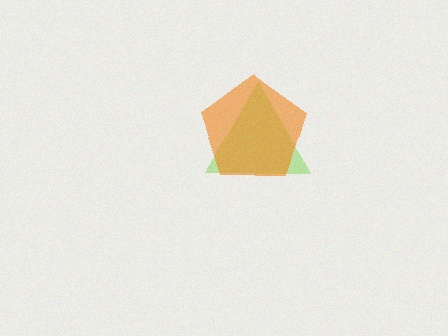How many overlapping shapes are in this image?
There are 2 overlapping shapes in the image.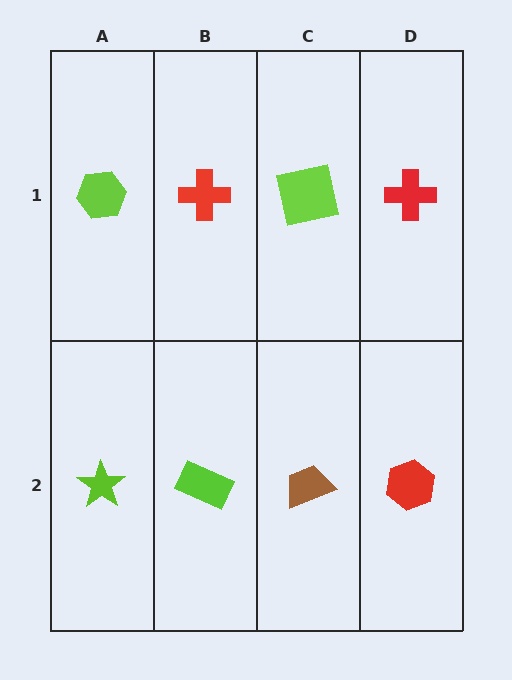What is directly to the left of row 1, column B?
A lime hexagon.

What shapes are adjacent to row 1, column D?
A red hexagon (row 2, column D), a lime square (row 1, column C).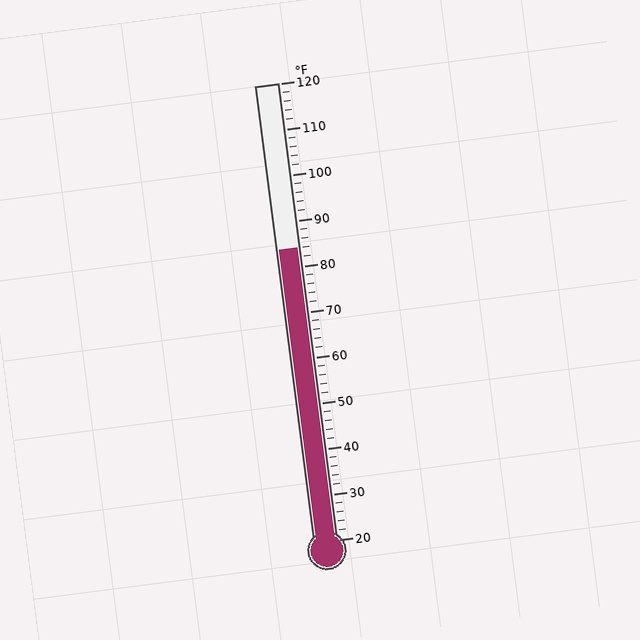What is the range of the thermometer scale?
The thermometer scale ranges from 20°F to 120°F.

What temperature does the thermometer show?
The thermometer shows approximately 84°F.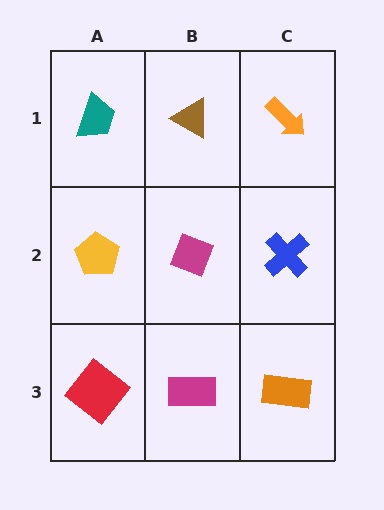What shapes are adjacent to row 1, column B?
A magenta diamond (row 2, column B), a teal trapezoid (row 1, column A), an orange arrow (row 1, column C).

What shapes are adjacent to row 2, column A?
A teal trapezoid (row 1, column A), a red diamond (row 3, column A), a magenta diamond (row 2, column B).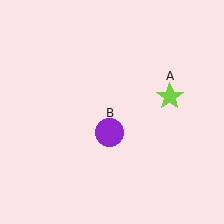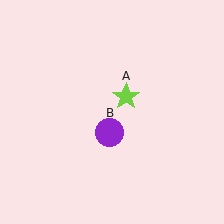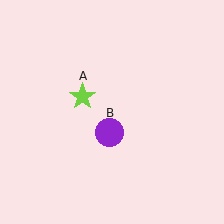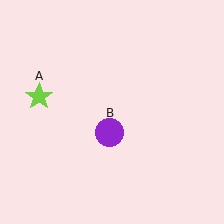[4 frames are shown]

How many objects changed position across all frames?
1 object changed position: lime star (object A).